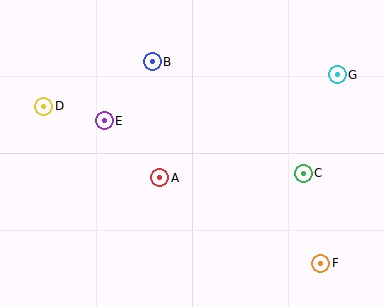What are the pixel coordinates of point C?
Point C is at (303, 173).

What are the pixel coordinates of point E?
Point E is at (104, 121).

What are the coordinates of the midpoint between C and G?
The midpoint between C and G is at (320, 124).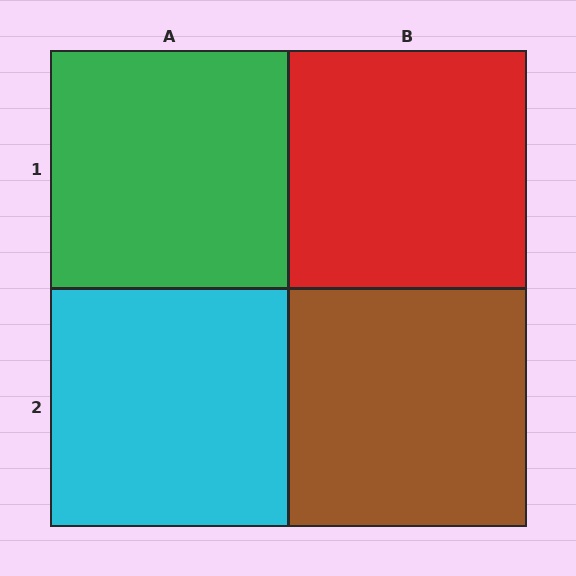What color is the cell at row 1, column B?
Red.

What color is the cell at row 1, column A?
Green.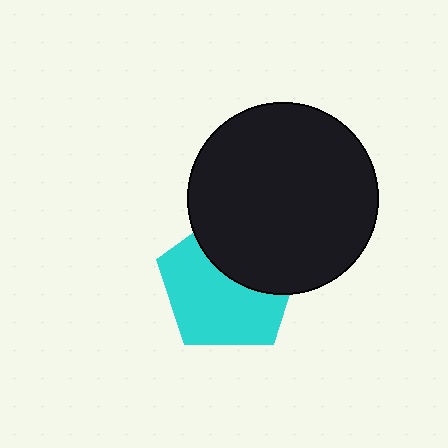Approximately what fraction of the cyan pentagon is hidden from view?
Roughly 39% of the cyan pentagon is hidden behind the black circle.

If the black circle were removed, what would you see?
You would see the complete cyan pentagon.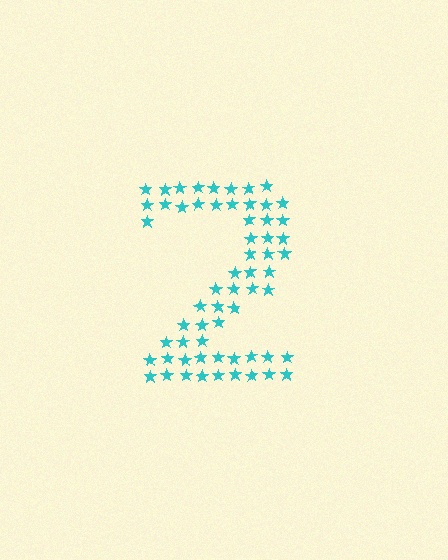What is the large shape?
The large shape is the digit 2.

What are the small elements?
The small elements are stars.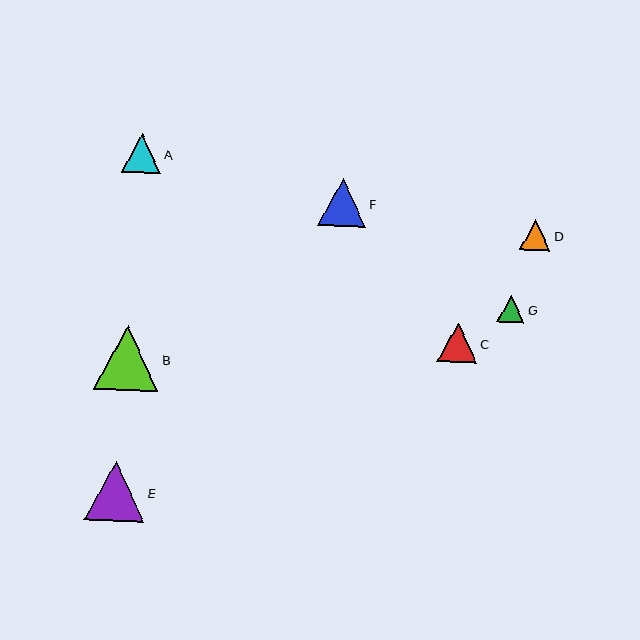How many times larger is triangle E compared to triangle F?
Triangle E is approximately 1.3 times the size of triangle F.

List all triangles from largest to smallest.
From largest to smallest: B, E, F, C, A, D, G.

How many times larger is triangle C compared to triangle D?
Triangle C is approximately 1.3 times the size of triangle D.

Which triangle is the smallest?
Triangle G is the smallest with a size of approximately 27 pixels.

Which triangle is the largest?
Triangle B is the largest with a size of approximately 64 pixels.